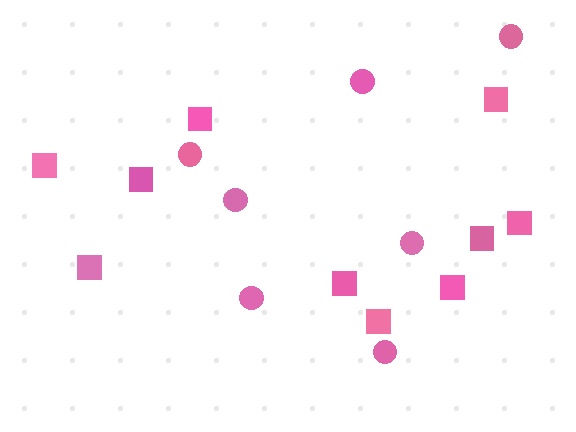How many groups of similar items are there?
There are 2 groups: one group of circles (7) and one group of squares (10).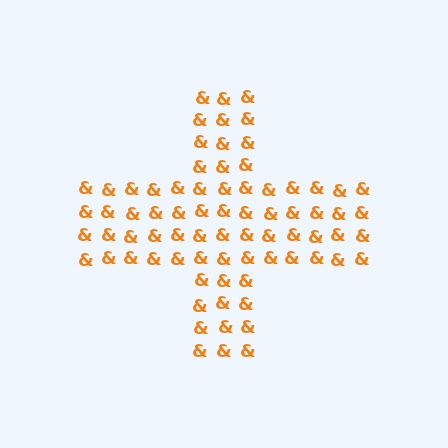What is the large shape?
The large shape is a cross.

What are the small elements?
The small elements are ampersands.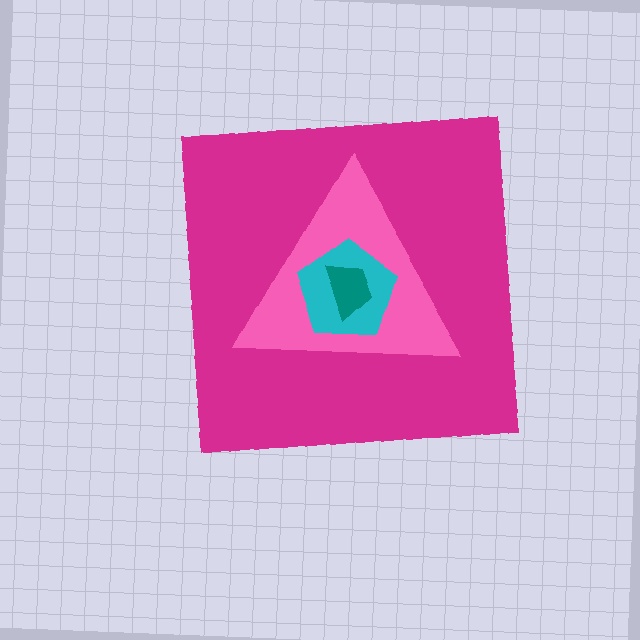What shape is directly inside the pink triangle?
The cyan pentagon.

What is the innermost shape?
The teal trapezoid.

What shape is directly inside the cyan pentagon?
The teal trapezoid.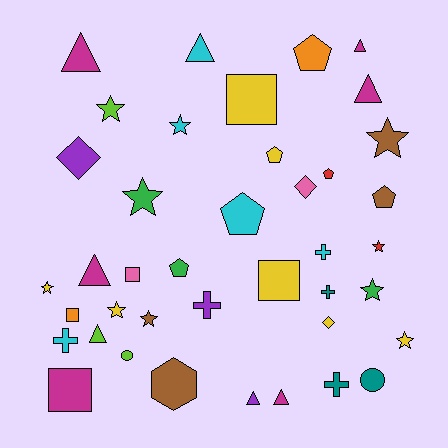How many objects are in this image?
There are 40 objects.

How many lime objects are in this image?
There are 3 lime objects.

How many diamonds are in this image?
There are 3 diamonds.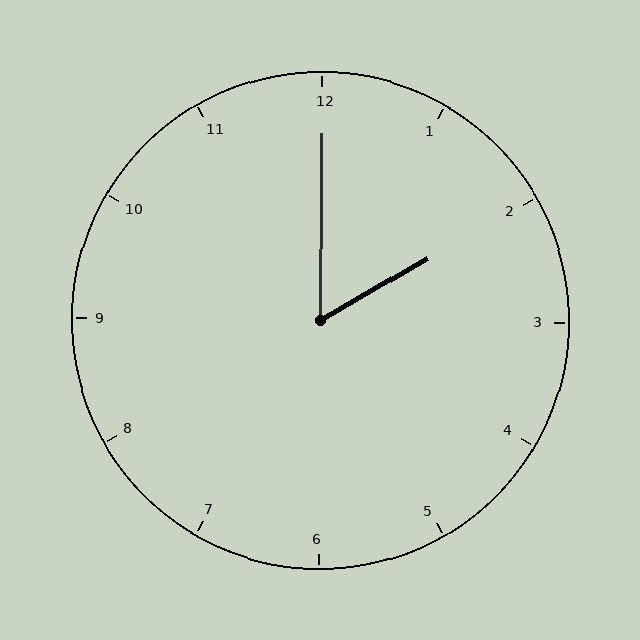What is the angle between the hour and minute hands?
Approximately 60 degrees.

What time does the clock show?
2:00.